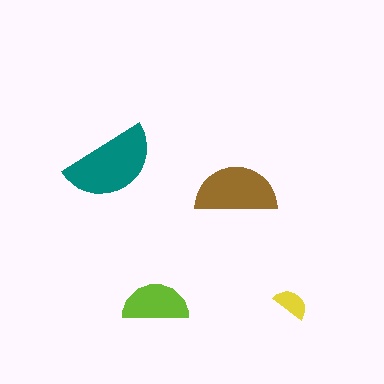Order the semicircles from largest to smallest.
the teal one, the brown one, the lime one, the yellow one.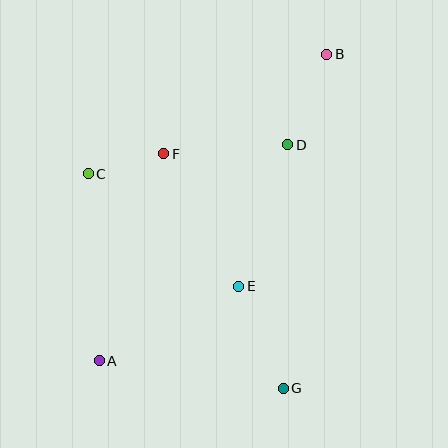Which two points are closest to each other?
Points C and F are closest to each other.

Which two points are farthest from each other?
Points A and B are farthest from each other.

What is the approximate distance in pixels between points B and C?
The distance between B and C is approximately 267 pixels.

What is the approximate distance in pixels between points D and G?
The distance between D and G is approximately 243 pixels.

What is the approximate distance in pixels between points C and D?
The distance between C and D is approximately 202 pixels.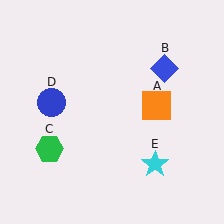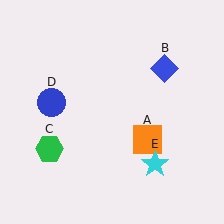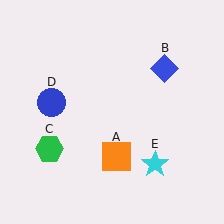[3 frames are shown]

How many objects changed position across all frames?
1 object changed position: orange square (object A).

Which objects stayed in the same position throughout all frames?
Blue diamond (object B) and green hexagon (object C) and blue circle (object D) and cyan star (object E) remained stationary.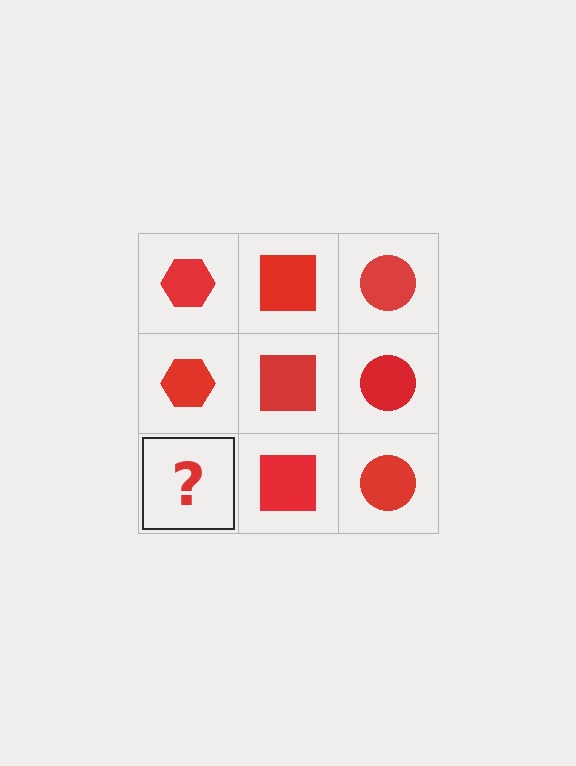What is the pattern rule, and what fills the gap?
The rule is that each column has a consistent shape. The gap should be filled with a red hexagon.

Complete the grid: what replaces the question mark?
The question mark should be replaced with a red hexagon.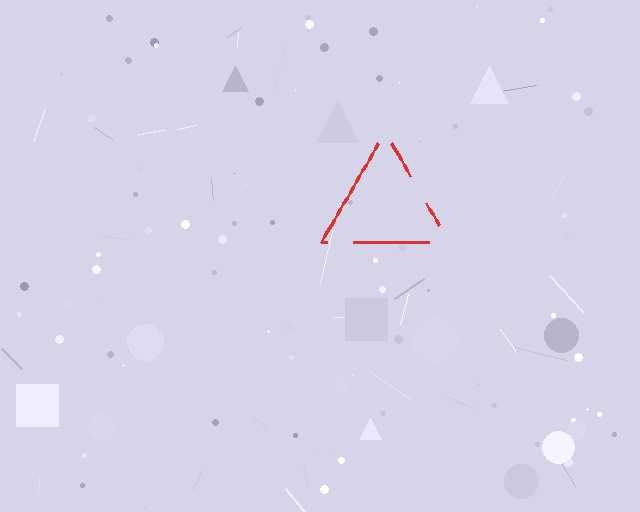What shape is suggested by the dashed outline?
The dashed outline suggests a triangle.